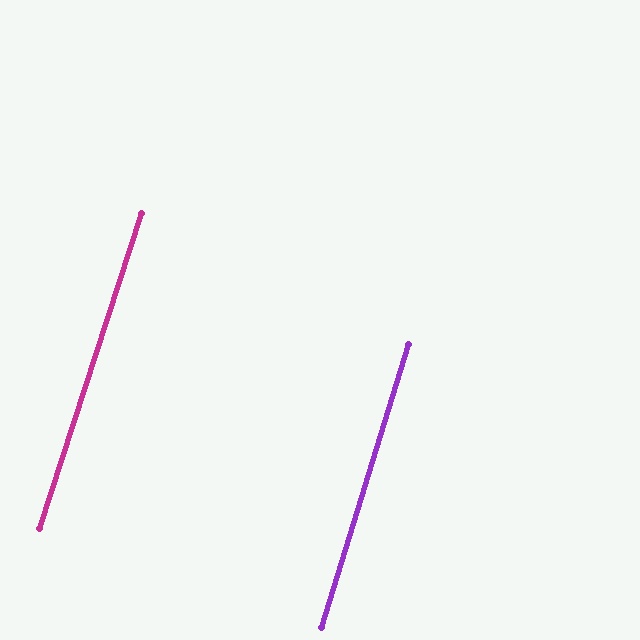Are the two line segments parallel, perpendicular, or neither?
Parallel — their directions differ by only 0.7°.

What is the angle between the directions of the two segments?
Approximately 1 degree.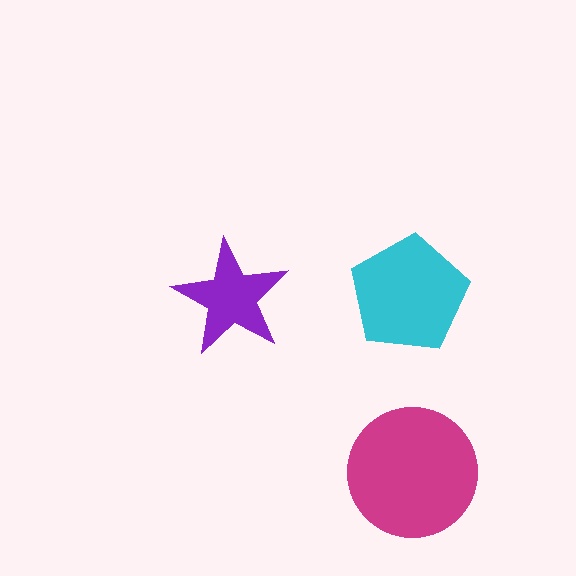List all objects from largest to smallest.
The magenta circle, the cyan pentagon, the purple star.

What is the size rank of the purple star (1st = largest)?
3rd.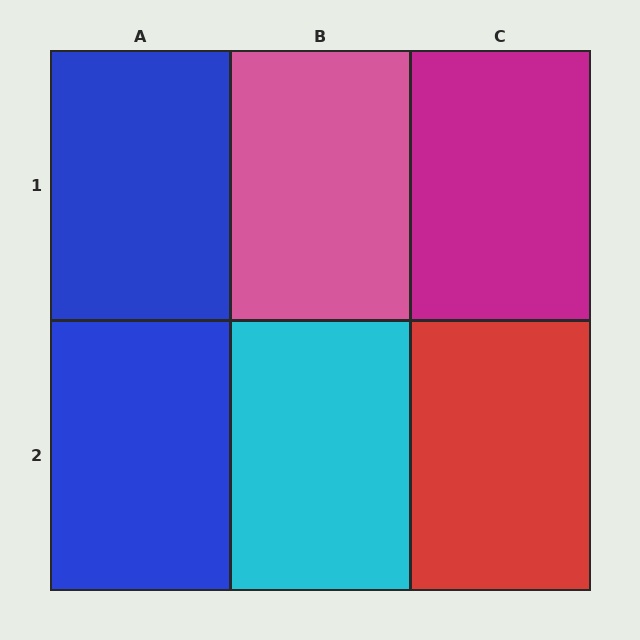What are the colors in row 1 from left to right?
Blue, pink, magenta.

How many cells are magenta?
1 cell is magenta.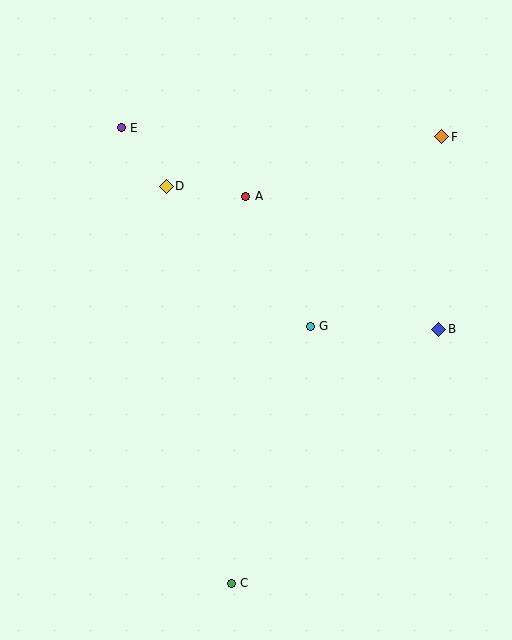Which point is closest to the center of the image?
Point G at (310, 326) is closest to the center.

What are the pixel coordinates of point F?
Point F is at (442, 137).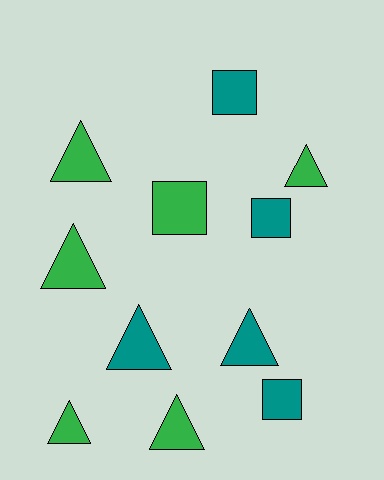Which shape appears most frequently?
Triangle, with 7 objects.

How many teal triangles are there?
There are 2 teal triangles.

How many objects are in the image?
There are 11 objects.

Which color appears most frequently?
Green, with 6 objects.